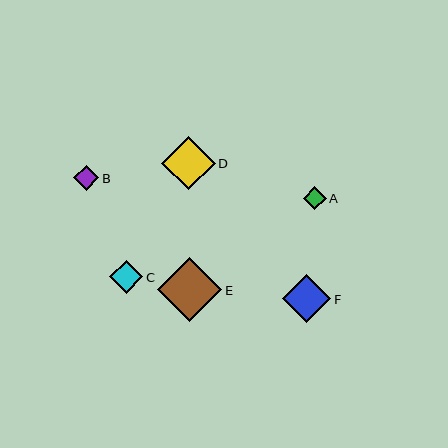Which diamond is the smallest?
Diamond A is the smallest with a size of approximately 23 pixels.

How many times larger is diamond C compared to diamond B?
Diamond C is approximately 1.3 times the size of diamond B.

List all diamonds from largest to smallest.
From largest to smallest: E, D, F, C, B, A.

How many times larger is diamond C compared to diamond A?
Diamond C is approximately 1.5 times the size of diamond A.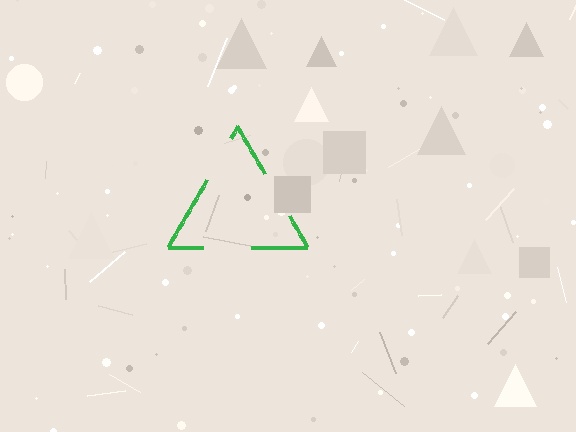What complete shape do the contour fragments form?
The contour fragments form a triangle.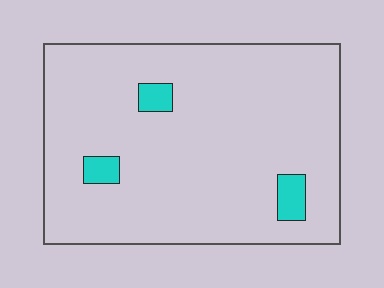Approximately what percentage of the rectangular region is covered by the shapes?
Approximately 5%.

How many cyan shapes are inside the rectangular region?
3.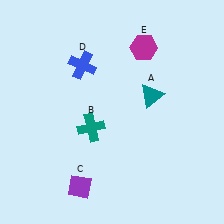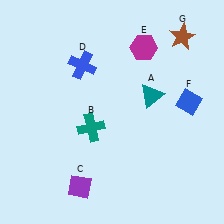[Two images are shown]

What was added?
A blue diamond (F), a brown star (G) were added in Image 2.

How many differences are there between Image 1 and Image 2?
There are 2 differences between the two images.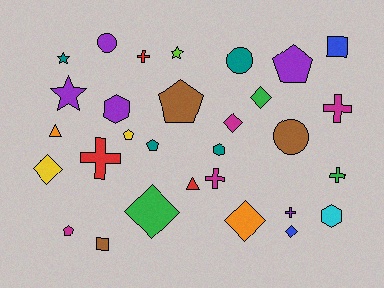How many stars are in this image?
There are 3 stars.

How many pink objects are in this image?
There are no pink objects.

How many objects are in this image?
There are 30 objects.